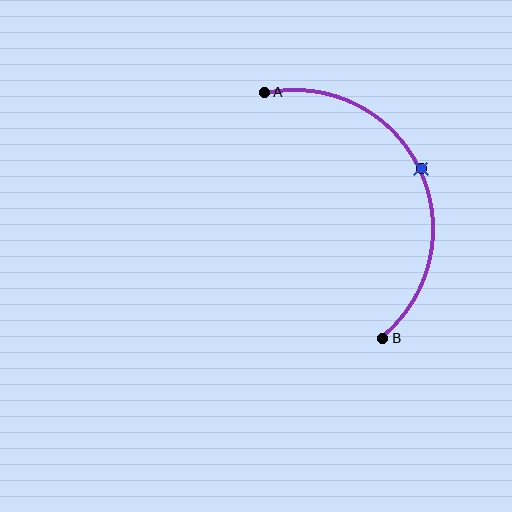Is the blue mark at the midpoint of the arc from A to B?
Yes. The blue mark lies on the arc at equal arc-length from both A and B — it is the arc midpoint.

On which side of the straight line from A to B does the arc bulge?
The arc bulges to the right of the straight line connecting A and B.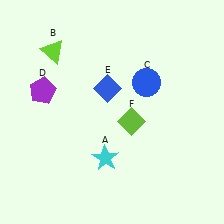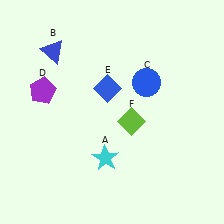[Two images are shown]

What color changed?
The triangle (B) changed from lime in Image 1 to blue in Image 2.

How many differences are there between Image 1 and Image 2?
There is 1 difference between the two images.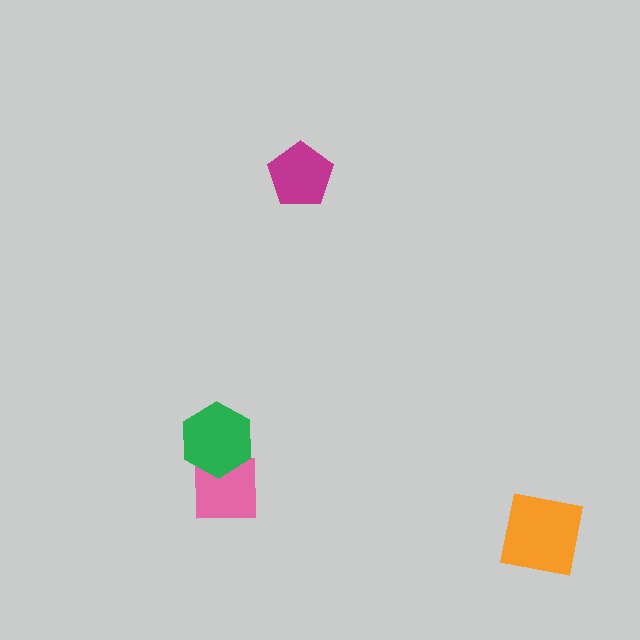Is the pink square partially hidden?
Yes, it is partially covered by another shape.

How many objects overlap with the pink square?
1 object overlaps with the pink square.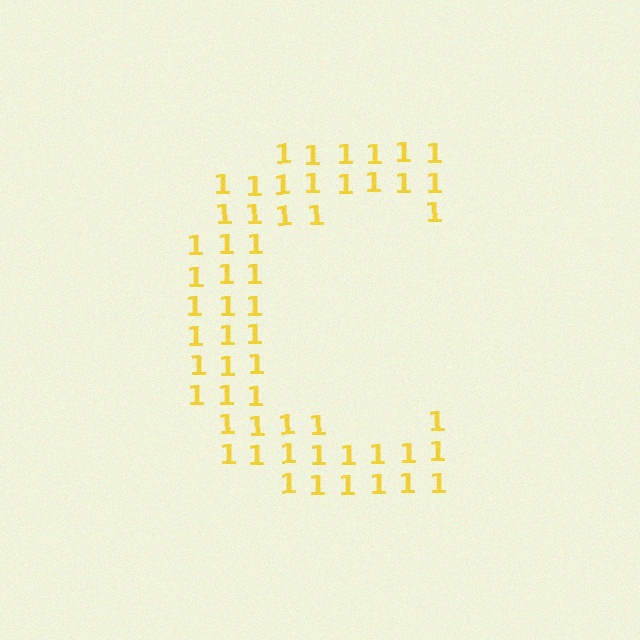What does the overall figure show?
The overall figure shows the letter C.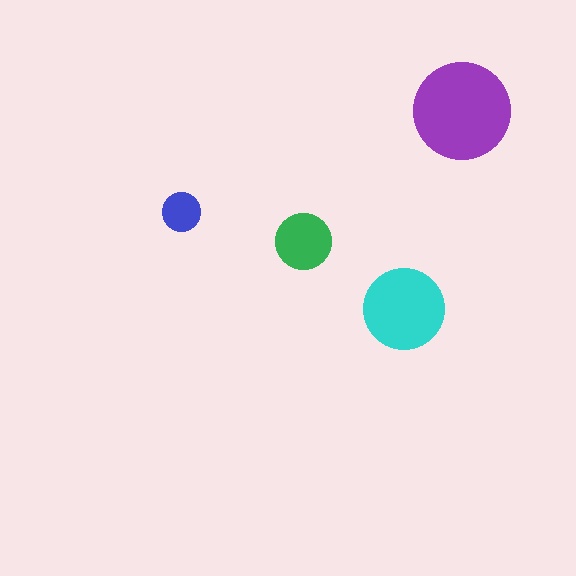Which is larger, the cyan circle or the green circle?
The cyan one.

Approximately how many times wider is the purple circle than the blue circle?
About 2.5 times wider.